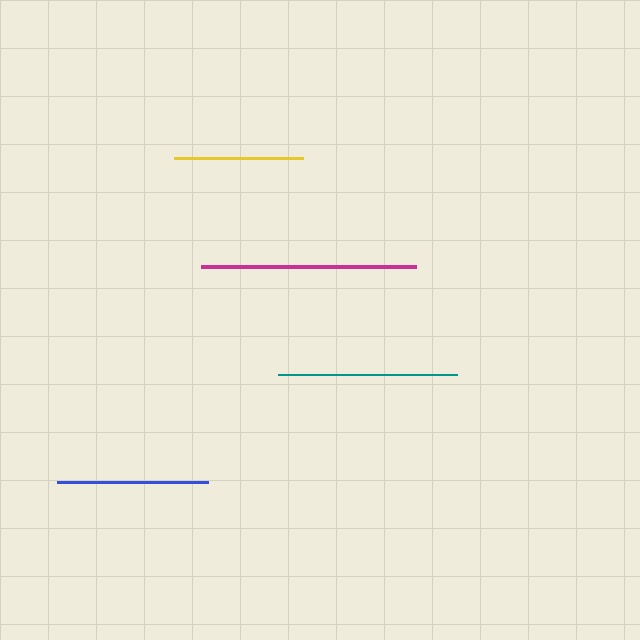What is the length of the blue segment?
The blue segment is approximately 151 pixels long.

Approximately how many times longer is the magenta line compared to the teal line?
The magenta line is approximately 1.2 times the length of the teal line.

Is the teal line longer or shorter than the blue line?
The teal line is longer than the blue line.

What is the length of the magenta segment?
The magenta segment is approximately 215 pixels long.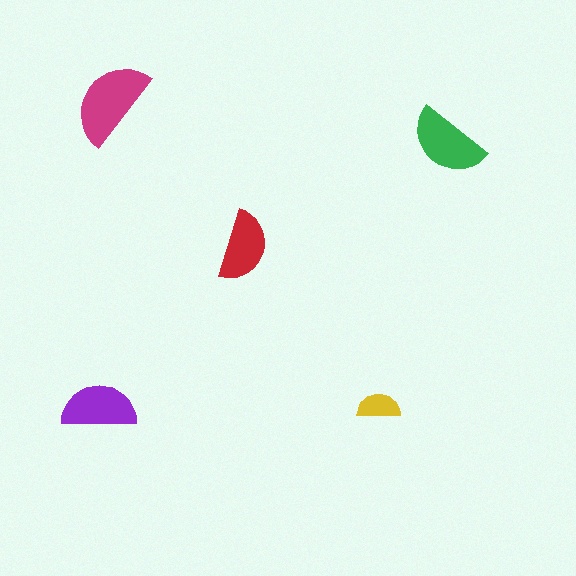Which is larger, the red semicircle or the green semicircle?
The green one.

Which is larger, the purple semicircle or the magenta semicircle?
The magenta one.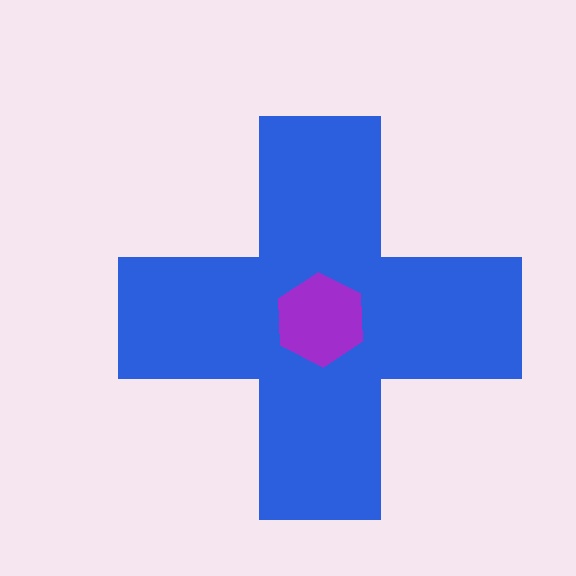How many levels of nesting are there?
2.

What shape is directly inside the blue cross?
The purple hexagon.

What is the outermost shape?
The blue cross.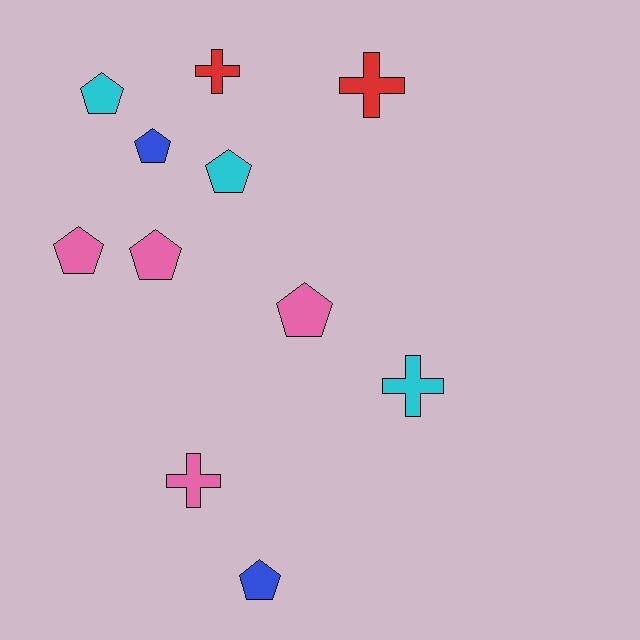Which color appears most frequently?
Pink, with 4 objects.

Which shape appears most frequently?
Pentagon, with 7 objects.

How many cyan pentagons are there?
There are 2 cyan pentagons.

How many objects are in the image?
There are 11 objects.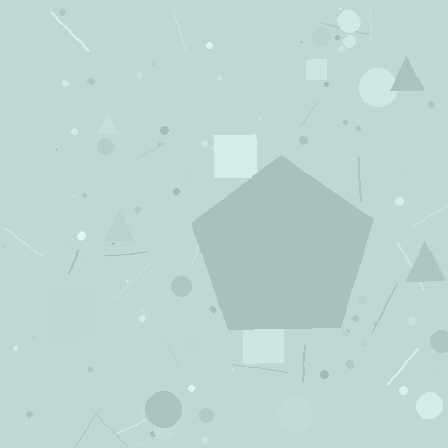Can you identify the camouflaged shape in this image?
The camouflaged shape is a pentagon.